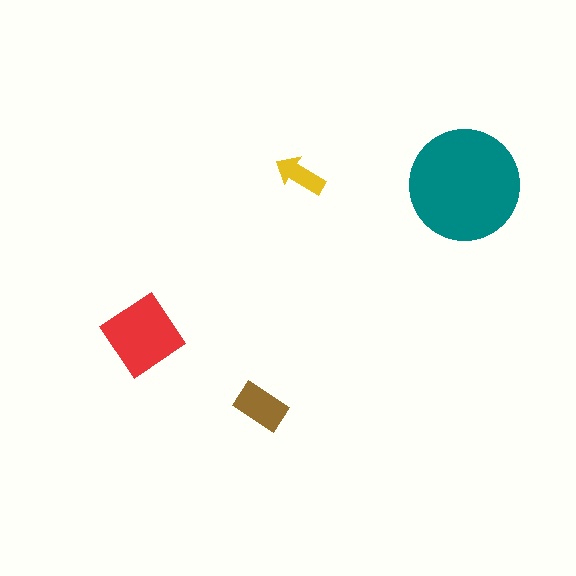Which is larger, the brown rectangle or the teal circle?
The teal circle.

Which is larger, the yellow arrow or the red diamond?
The red diamond.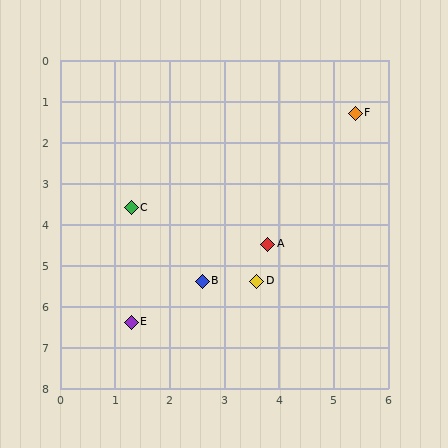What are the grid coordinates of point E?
Point E is at approximately (1.3, 6.4).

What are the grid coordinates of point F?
Point F is at approximately (5.4, 1.3).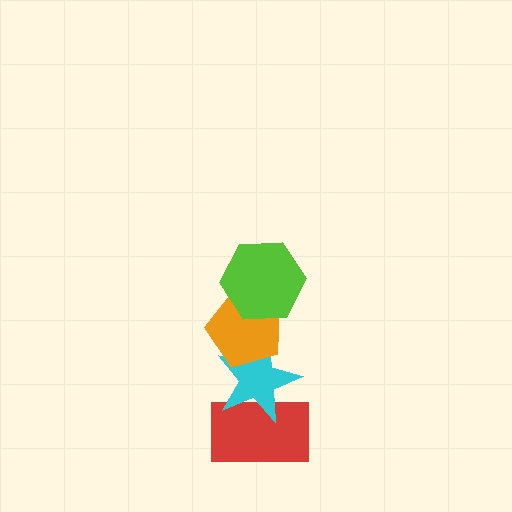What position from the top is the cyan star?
The cyan star is 3rd from the top.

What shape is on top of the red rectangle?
The cyan star is on top of the red rectangle.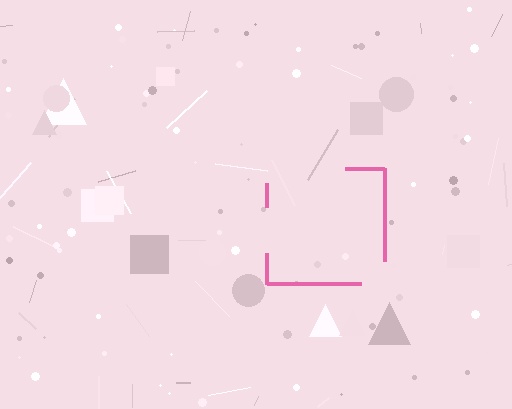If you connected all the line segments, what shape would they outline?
They would outline a square.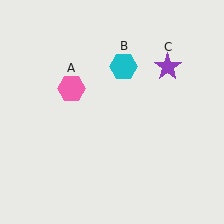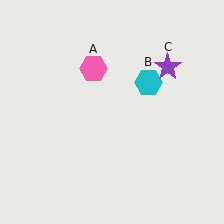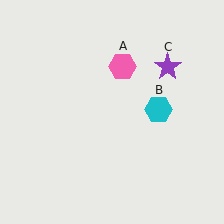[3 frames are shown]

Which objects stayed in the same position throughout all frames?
Purple star (object C) remained stationary.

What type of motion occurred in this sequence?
The pink hexagon (object A), cyan hexagon (object B) rotated clockwise around the center of the scene.